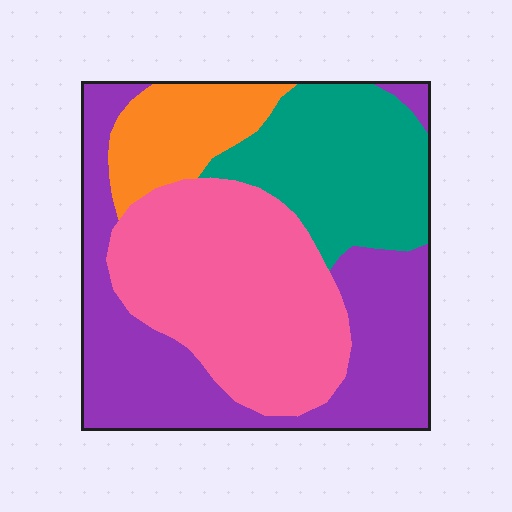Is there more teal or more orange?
Teal.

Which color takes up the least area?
Orange, at roughly 10%.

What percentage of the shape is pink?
Pink takes up about one third (1/3) of the shape.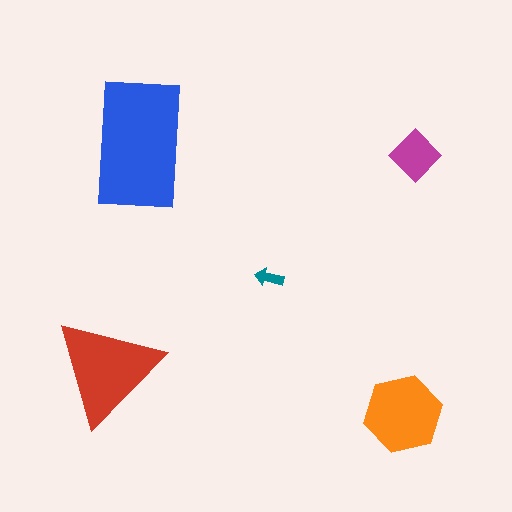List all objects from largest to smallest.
The blue rectangle, the red triangle, the orange hexagon, the magenta diamond, the teal arrow.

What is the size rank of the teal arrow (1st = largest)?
5th.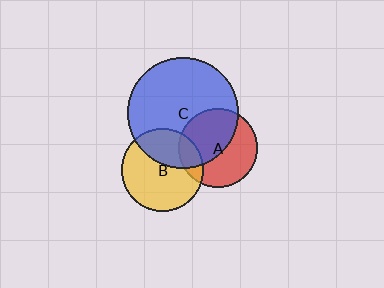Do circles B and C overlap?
Yes.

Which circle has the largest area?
Circle C (blue).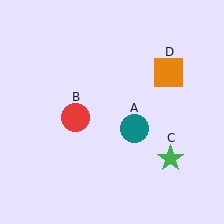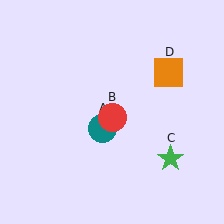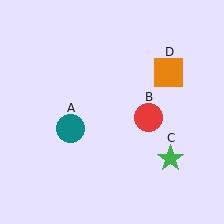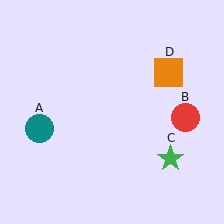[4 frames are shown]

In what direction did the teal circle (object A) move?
The teal circle (object A) moved left.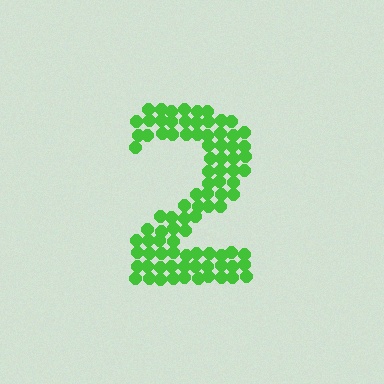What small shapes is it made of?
It is made of small circles.